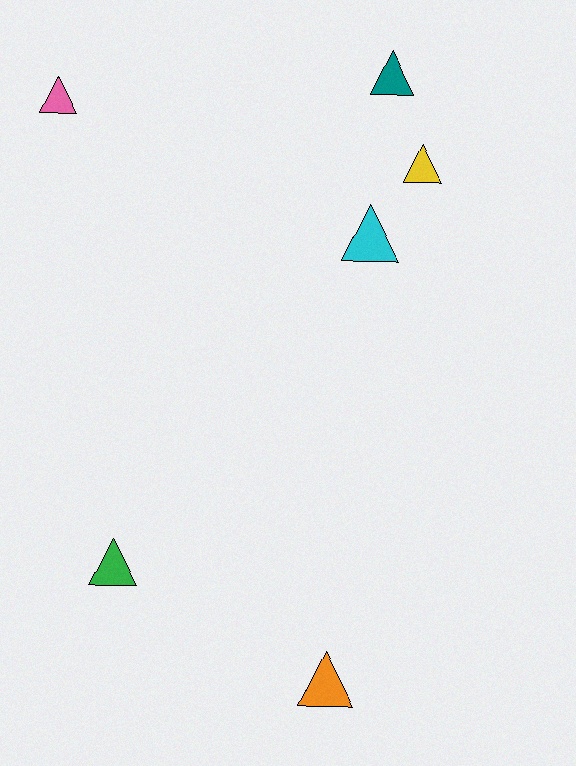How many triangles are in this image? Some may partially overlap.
There are 6 triangles.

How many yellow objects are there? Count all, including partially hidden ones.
There is 1 yellow object.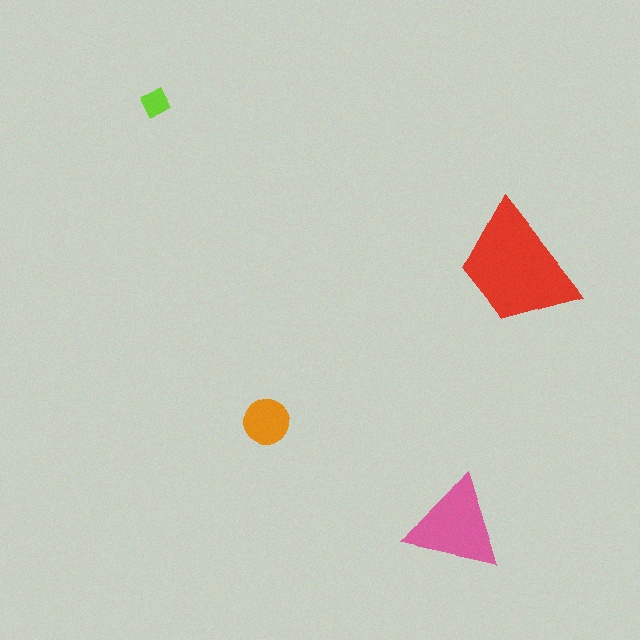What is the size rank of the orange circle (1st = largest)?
3rd.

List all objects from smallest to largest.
The lime diamond, the orange circle, the pink triangle, the red trapezoid.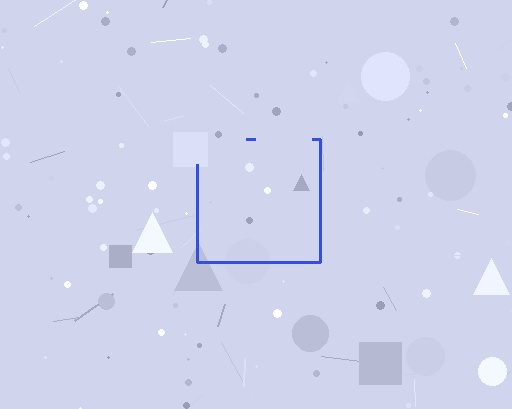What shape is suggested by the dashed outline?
The dashed outline suggests a square.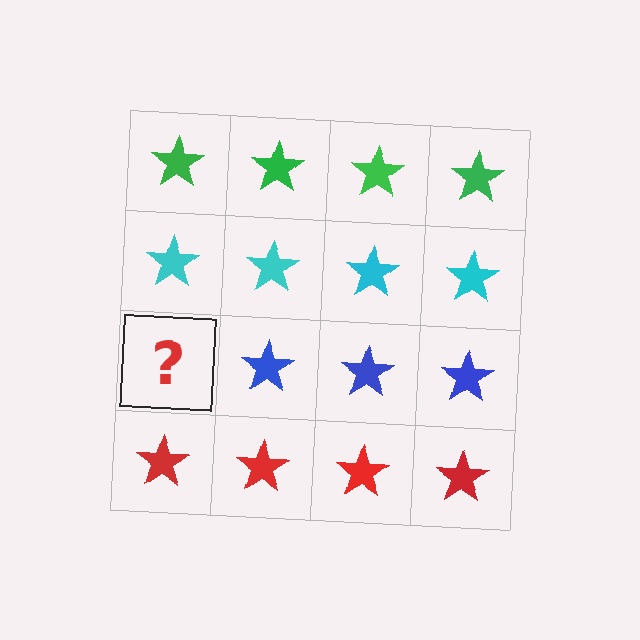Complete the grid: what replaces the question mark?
The question mark should be replaced with a blue star.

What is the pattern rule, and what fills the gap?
The rule is that each row has a consistent color. The gap should be filled with a blue star.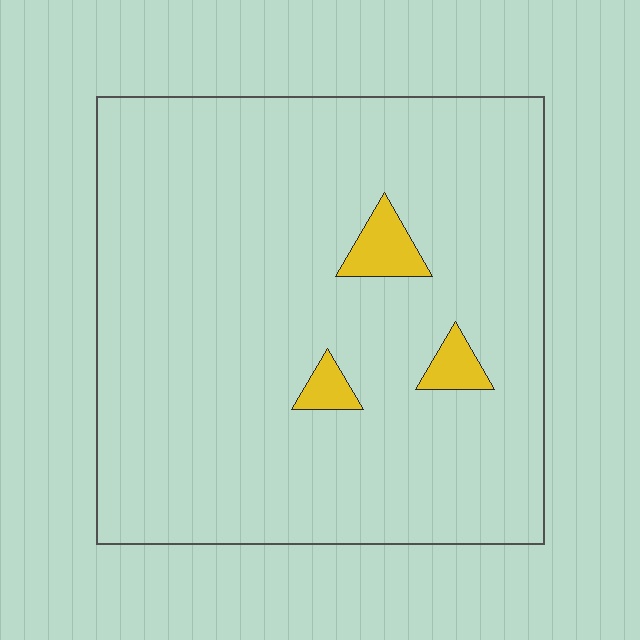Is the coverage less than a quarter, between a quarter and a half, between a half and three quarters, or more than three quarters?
Less than a quarter.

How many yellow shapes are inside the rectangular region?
3.